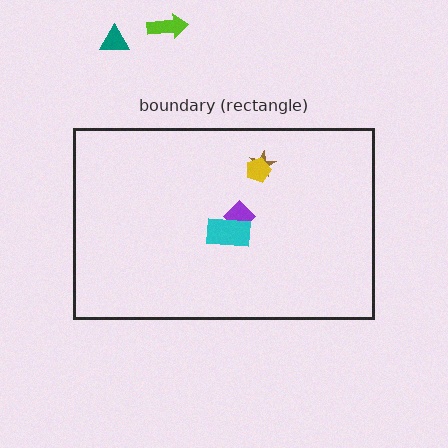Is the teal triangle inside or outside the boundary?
Outside.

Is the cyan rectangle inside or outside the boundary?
Inside.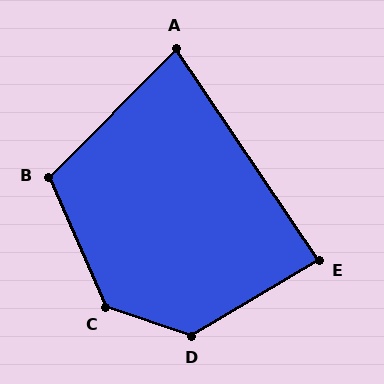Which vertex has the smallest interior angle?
A, at approximately 79 degrees.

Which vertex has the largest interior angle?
C, at approximately 132 degrees.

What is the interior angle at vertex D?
Approximately 131 degrees (obtuse).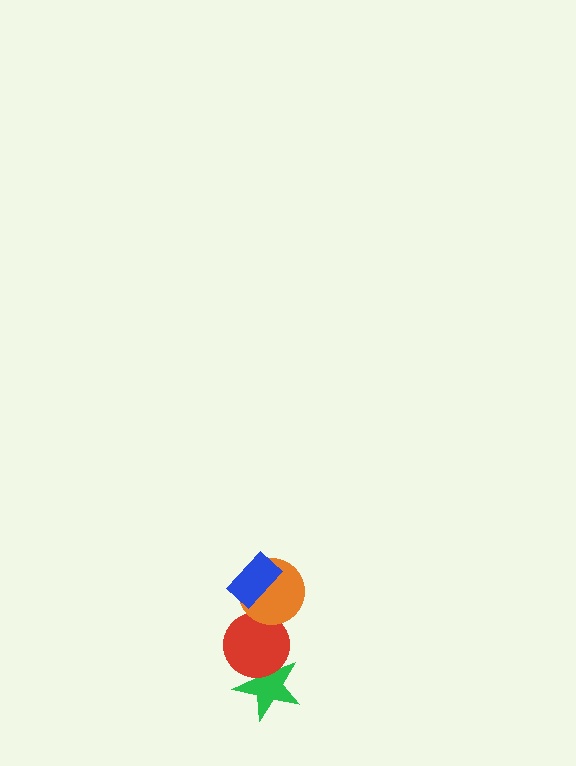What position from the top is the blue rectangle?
The blue rectangle is 1st from the top.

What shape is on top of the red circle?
The orange circle is on top of the red circle.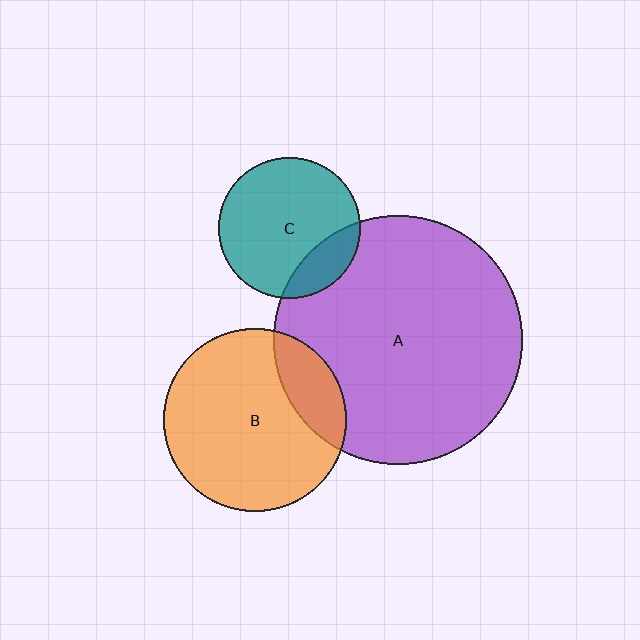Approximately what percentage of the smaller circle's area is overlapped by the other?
Approximately 20%.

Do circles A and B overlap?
Yes.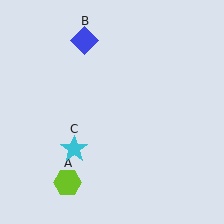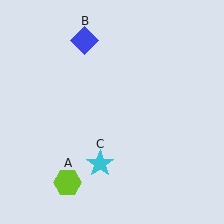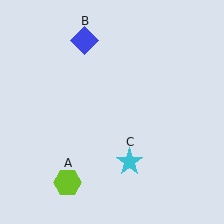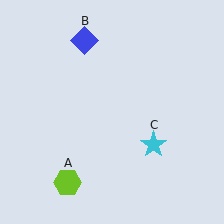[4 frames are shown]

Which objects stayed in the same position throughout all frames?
Lime hexagon (object A) and blue diamond (object B) remained stationary.